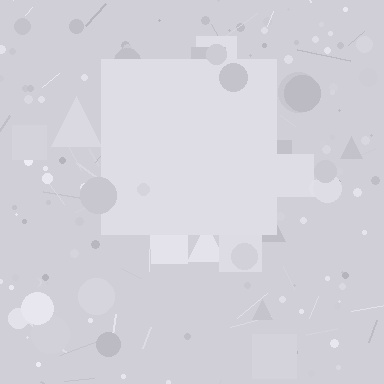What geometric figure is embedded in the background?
A square is embedded in the background.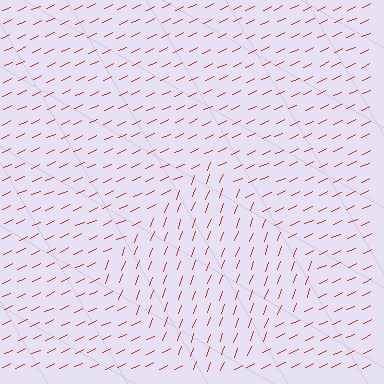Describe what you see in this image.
The image is filled with small red line segments. A diamond region in the image has lines oriented differently from the surrounding lines, creating a visible texture boundary.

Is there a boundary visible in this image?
Yes, there is a texture boundary formed by a change in line orientation.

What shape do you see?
I see a diamond.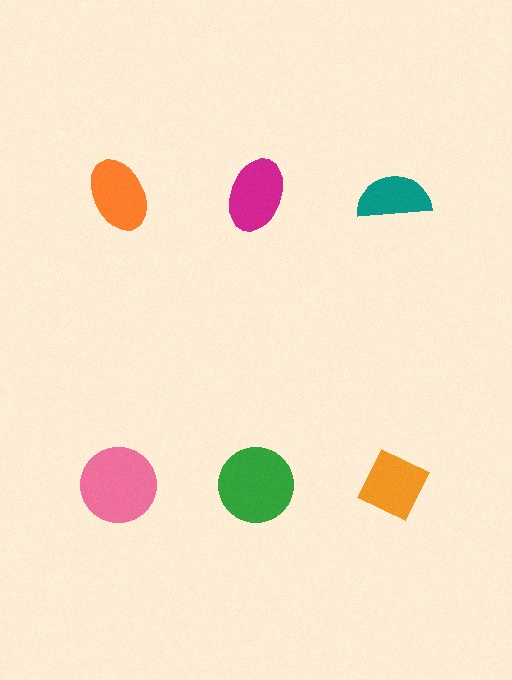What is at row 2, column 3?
An orange diamond.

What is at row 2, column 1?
A pink circle.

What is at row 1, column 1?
An orange ellipse.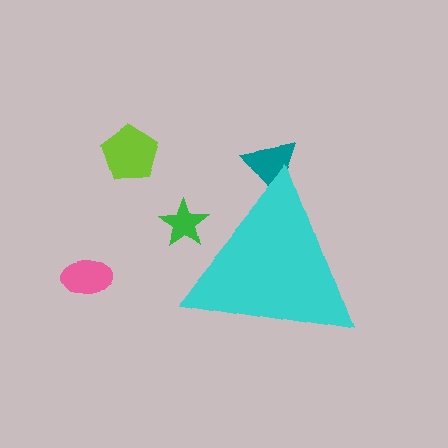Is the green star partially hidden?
Yes, the green star is partially hidden behind the cyan triangle.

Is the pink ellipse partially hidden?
No, the pink ellipse is fully visible.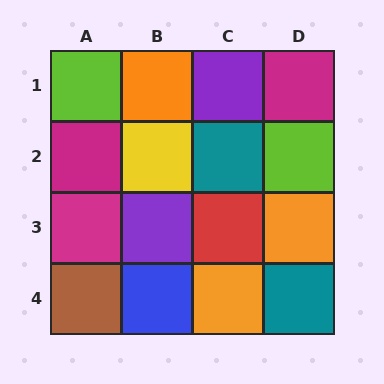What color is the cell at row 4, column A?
Brown.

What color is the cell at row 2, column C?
Teal.